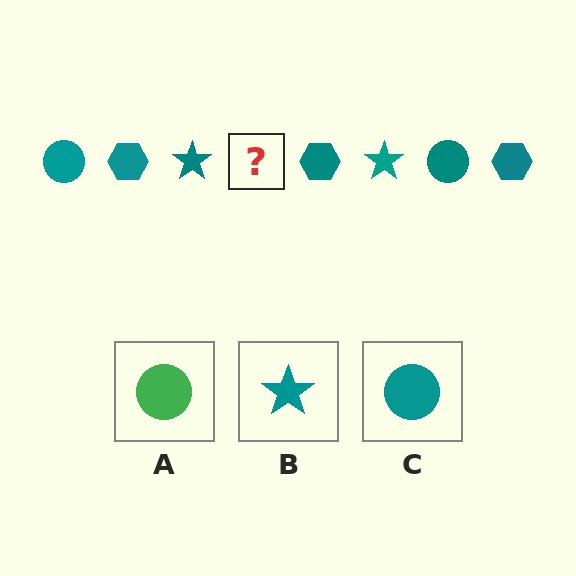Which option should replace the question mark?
Option C.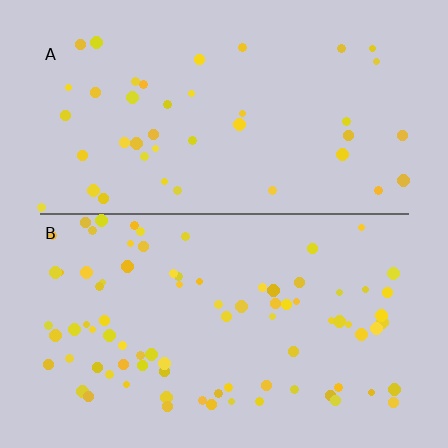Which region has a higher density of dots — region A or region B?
B (the bottom).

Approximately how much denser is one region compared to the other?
Approximately 2.0× — region B over region A.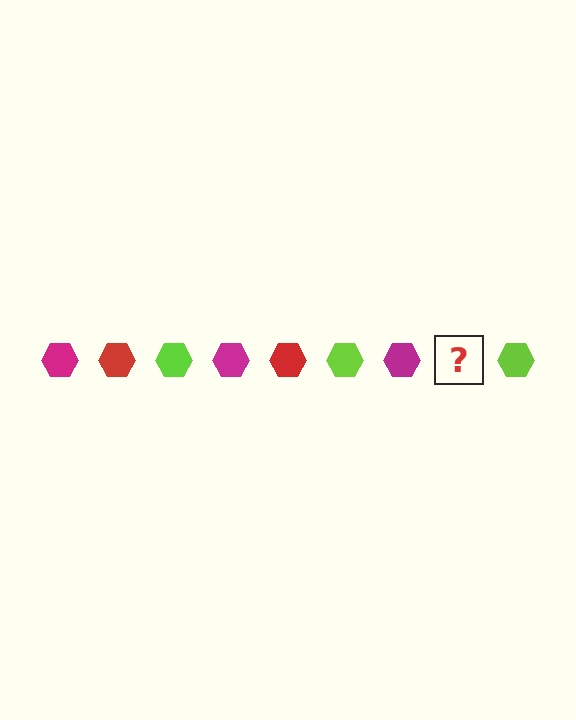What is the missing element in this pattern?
The missing element is a red hexagon.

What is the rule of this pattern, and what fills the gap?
The rule is that the pattern cycles through magenta, red, lime hexagons. The gap should be filled with a red hexagon.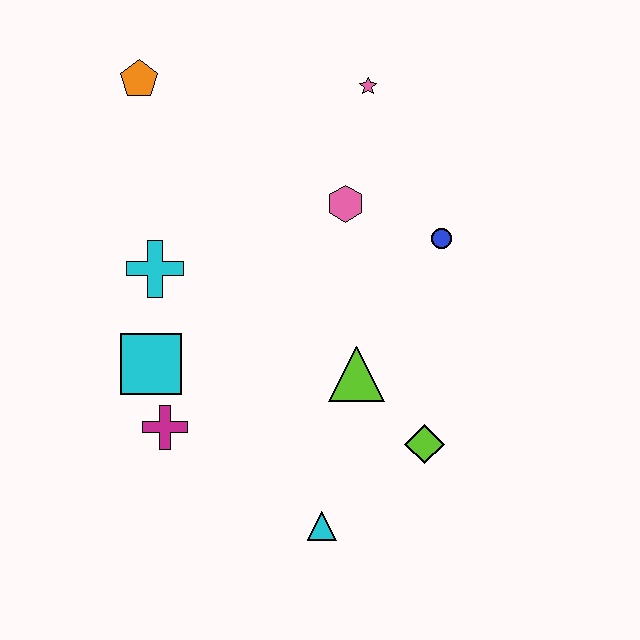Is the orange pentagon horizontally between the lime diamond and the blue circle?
No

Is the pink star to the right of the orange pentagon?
Yes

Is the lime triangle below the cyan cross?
Yes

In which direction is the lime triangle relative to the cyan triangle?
The lime triangle is above the cyan triangle.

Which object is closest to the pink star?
The pink hexagon is closest to the pink star.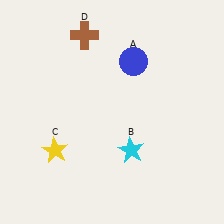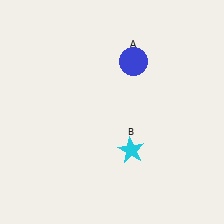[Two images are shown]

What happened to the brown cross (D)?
The brown cross (D) was removed in Image 2. It was in the top-left area of Image 1.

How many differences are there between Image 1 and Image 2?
There are 2 differences between the two images.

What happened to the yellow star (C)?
The yellow star (C) was removed in Image 2. It was in the bottom-left area of Image 1.